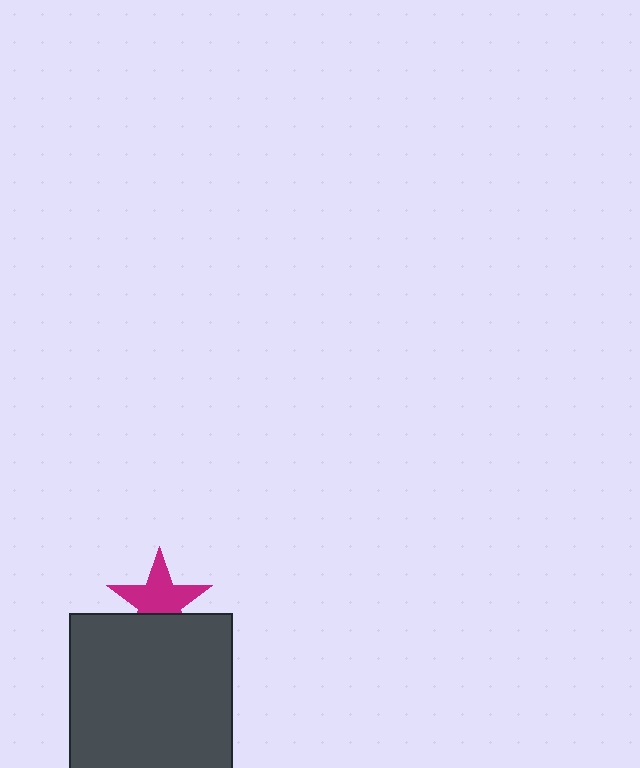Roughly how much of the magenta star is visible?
Most of it is visible (roughly 67%).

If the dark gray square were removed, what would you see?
You would see the complete magenta star.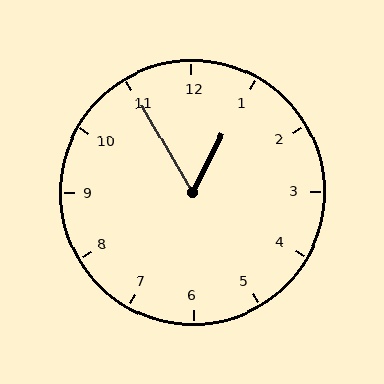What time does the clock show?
12:55.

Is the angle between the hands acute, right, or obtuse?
It is acute.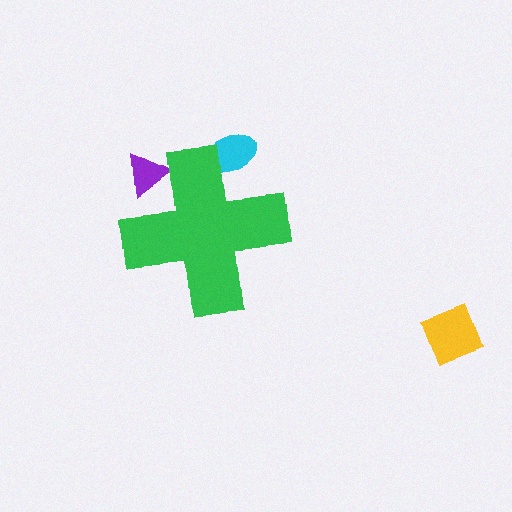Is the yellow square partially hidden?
No, the yellow square is fully visible.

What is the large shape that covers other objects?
A green cross.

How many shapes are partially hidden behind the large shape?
2 shapes are partially hidden.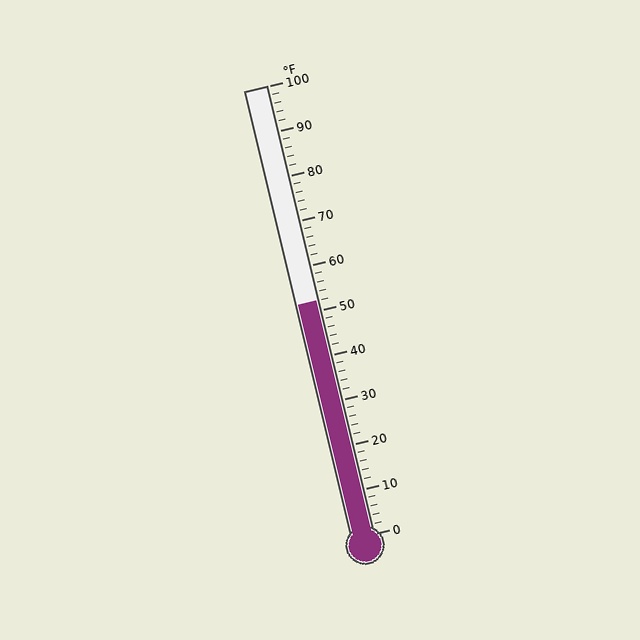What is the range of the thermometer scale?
The thermometer scale ranges from 0°F to 100°F.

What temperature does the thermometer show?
The thermometer shows approximately 52°F.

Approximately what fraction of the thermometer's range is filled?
The thermometer is filled to approximately 50% of its range.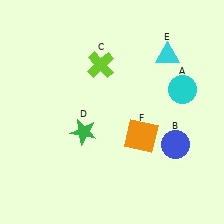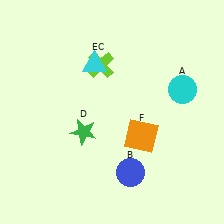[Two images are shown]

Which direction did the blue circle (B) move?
The blue circle (B) moved left.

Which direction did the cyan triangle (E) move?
The cyan triangle (E) moved left.